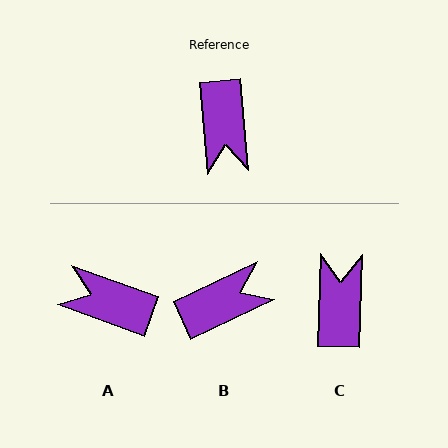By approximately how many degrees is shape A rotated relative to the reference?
Approximately 115 degrees clockwise.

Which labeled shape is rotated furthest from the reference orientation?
C, about 173 degrees away.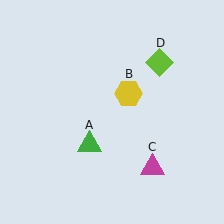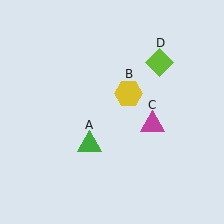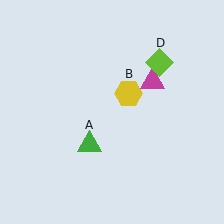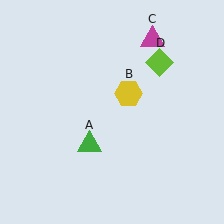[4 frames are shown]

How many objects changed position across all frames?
1 object changed position: magenta triangle (object C).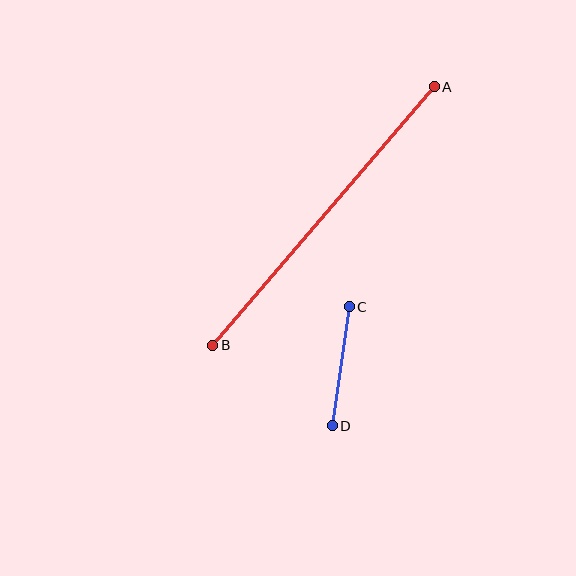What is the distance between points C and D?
The distance is approximately 120 pixels.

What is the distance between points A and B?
The distance is approximately 341 pixels.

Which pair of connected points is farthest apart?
Points A and B are farthest apart.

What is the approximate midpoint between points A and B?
The midpoint is at approximately (324, 216) pixels.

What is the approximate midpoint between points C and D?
The midpoint is at approximately (341, 366) pixels.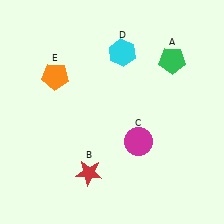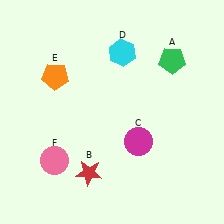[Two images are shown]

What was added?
A pink circle (F) was added in Image 2.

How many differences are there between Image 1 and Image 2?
There is 1 difference between the two images.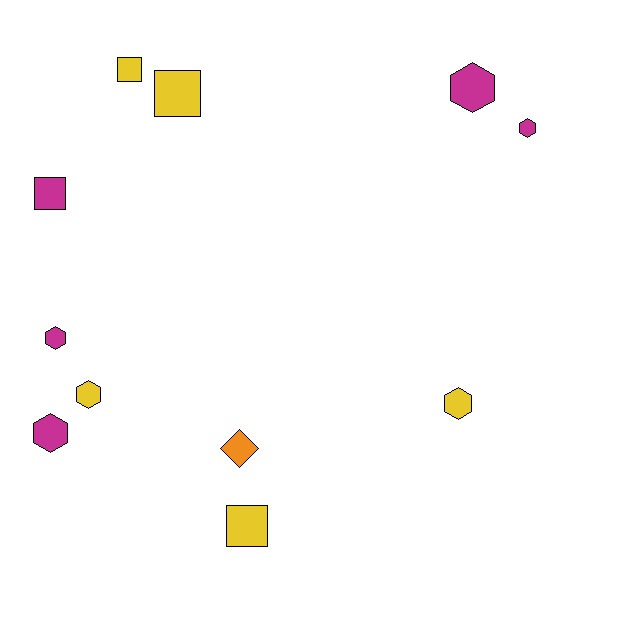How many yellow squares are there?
There are 3 yellow squares.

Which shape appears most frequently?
Hexagon, with 6 objects.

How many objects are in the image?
There are 11 objects.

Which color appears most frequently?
Magenta, with 5 objects.